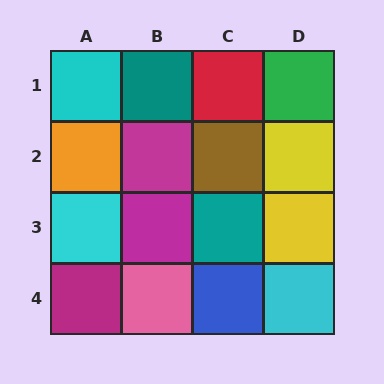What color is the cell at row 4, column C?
Blue.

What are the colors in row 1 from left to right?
Cyan, teal, red, green.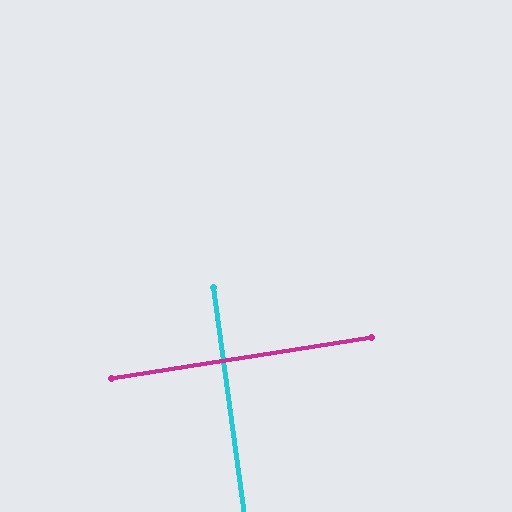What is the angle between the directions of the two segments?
Approximately 89 degrees.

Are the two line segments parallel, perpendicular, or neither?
Perpendicular — they meet at approximately 89°.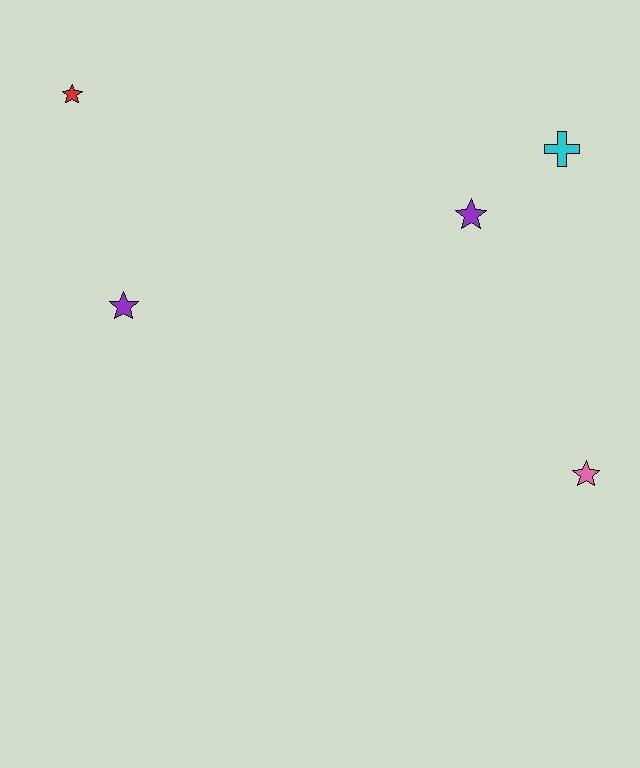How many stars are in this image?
There are 4 stars.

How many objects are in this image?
There are 5 objects.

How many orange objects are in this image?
There are no orange objects.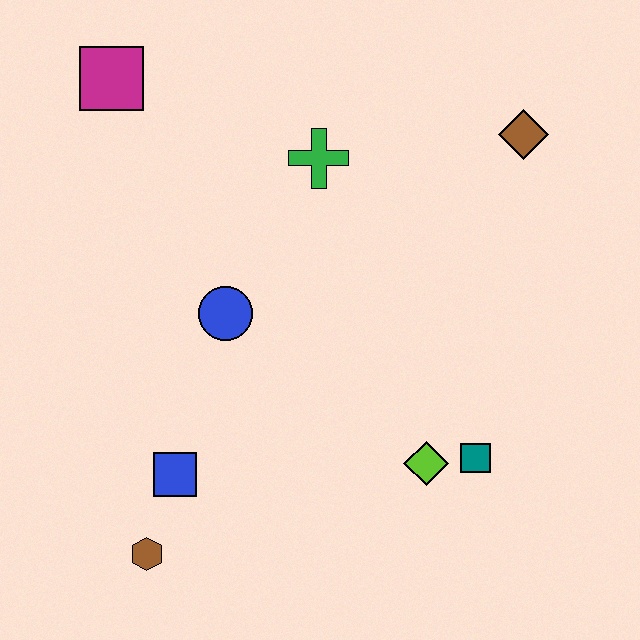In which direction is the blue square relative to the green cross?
The blue square is below the green cross.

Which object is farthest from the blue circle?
The brown diamond is farthest from the blue circle.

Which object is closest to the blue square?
The brown hexagon is closest to the blue square.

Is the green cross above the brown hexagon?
Yes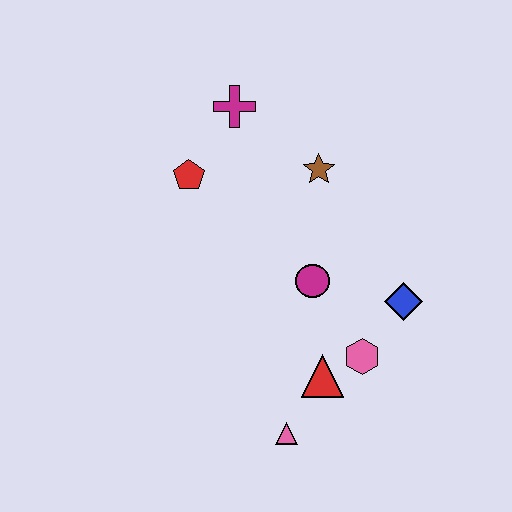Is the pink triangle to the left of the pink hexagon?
Yes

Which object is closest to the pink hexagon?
The red triangle is closest to the pink hexagon.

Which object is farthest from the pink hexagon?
The magenta cross is farthest from the pink hexagon.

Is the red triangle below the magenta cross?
Yes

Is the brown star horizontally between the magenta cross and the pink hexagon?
Yes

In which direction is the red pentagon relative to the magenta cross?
The red pentagon is below the magenta cross.